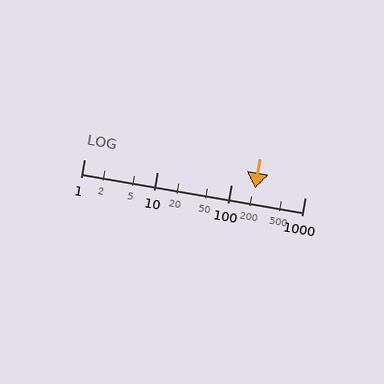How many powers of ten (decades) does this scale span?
The scale spans 3 decades, from 1 to 1000.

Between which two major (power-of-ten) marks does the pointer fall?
The pointer is between 100 and 1000.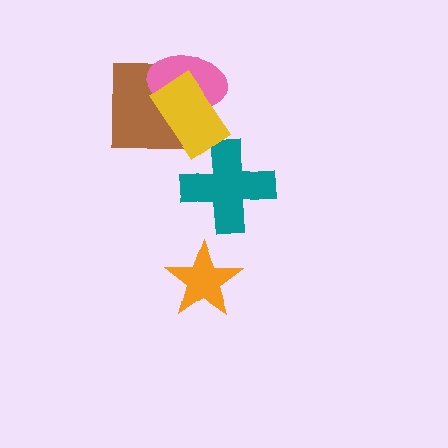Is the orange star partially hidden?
No, no other shape covers it.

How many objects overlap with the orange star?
0 objects overlap with the orange star.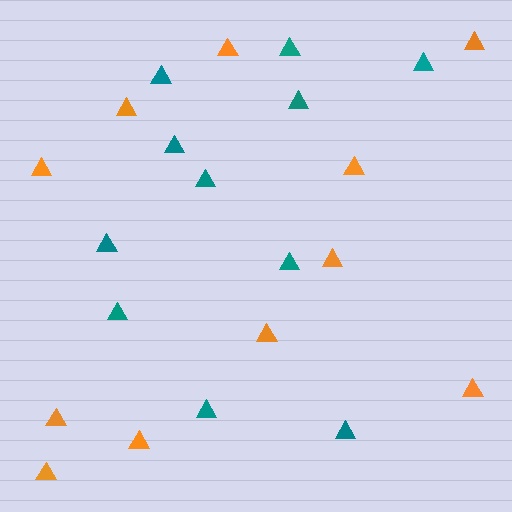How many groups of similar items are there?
There are 2 groups: one group of orange triangles (11) and one group of teal triangles (11).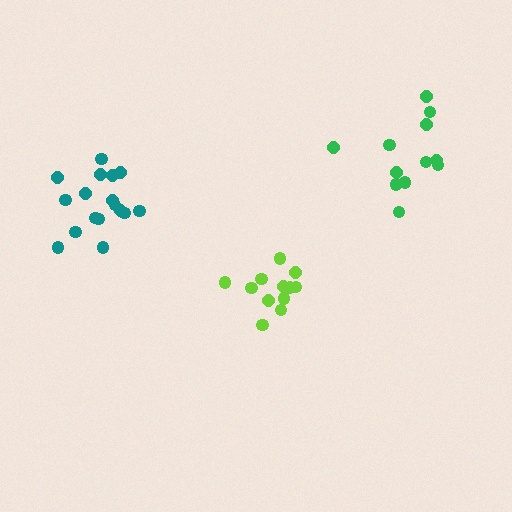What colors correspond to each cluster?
The clusters are colored: lime, teal, green.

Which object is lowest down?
The lime cluster is bottommost.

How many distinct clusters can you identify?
There are 3 distinct clusters.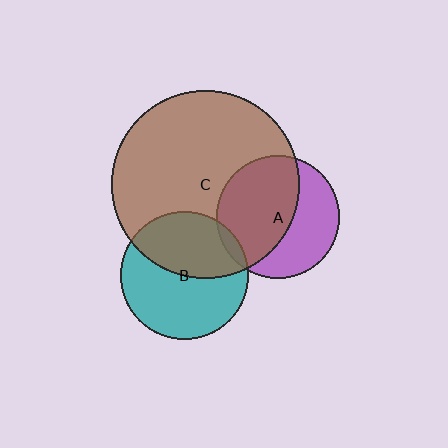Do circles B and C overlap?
Yes.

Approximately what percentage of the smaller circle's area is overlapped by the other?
Approximately 45%.